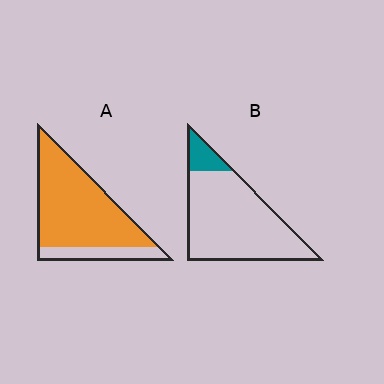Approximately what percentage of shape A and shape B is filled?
A is approximately 80% and B is approximately 10%.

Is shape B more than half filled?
No.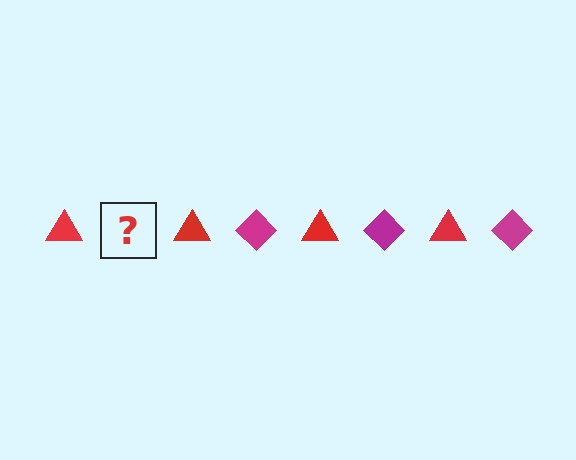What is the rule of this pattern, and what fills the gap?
The rule is that the pattern alternates between red triangle and magenta diamond. The gap should be filled with a magenta diamond.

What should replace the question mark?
The question mark should be replaced with a magenta diamond.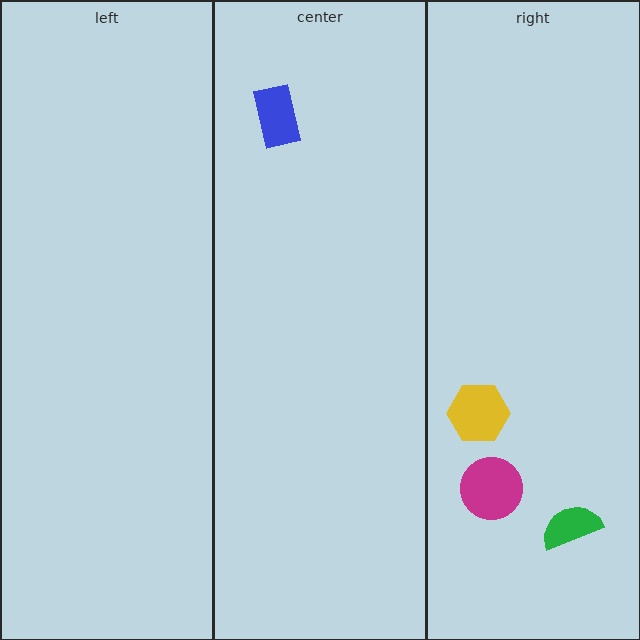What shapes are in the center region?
The blue rectangle.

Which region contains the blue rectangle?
The center region.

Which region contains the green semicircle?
The right region.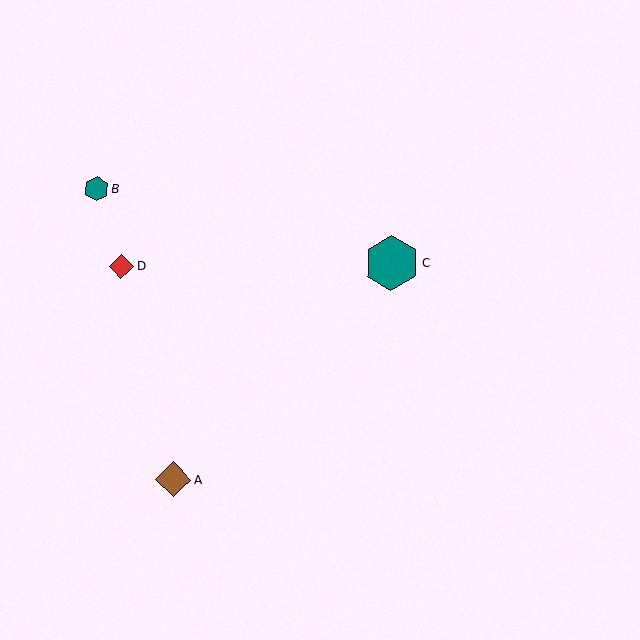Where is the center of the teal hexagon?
The center of the teal hexagon is at (391, 263).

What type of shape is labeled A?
Shape A is a brown diamond.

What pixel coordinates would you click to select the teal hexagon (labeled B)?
Click at (97, 189) to select the teal hexagon B.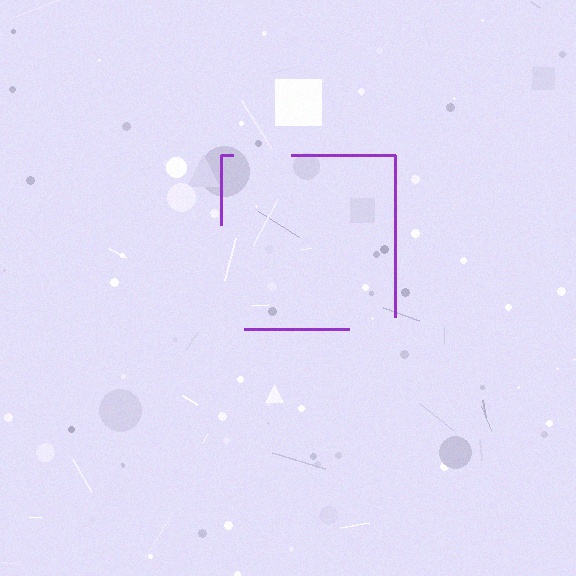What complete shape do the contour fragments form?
The contour fragments form a square.